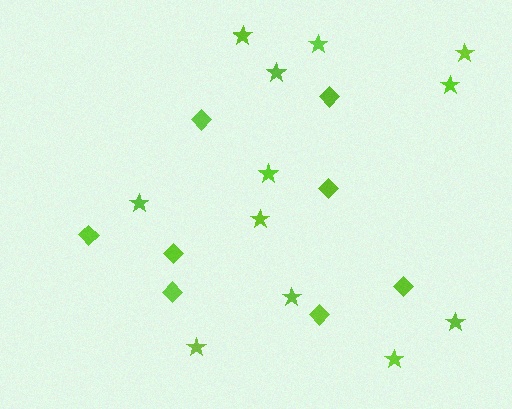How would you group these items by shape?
There are 2 groups: one group of stars (12) and one group of diamonds (8).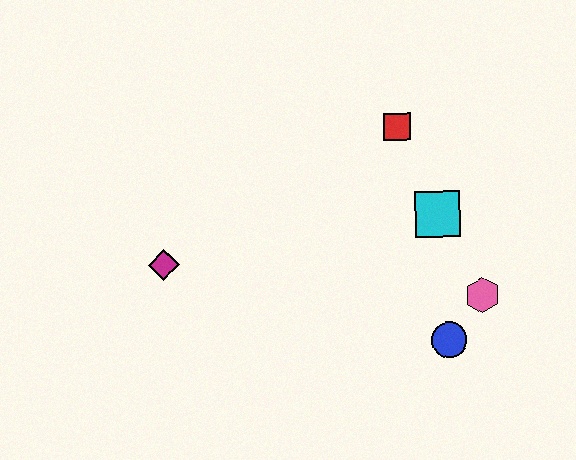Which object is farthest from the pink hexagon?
The magenta diamond is farthest from the pink hexagon.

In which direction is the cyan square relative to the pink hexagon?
The cyan square is above the pink hexagon.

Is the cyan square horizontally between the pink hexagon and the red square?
Yes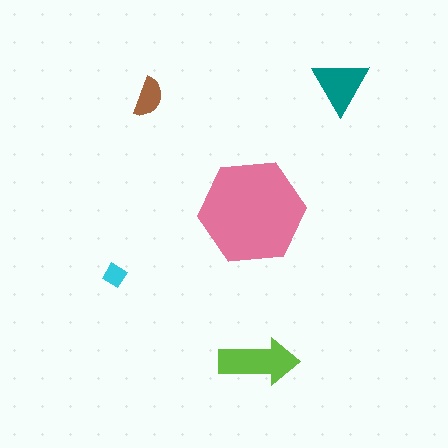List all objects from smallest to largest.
The cyan diamond, the brown semicircle, the teal triangle, the lime arrow, the pink hexagon.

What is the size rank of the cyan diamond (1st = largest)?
5th.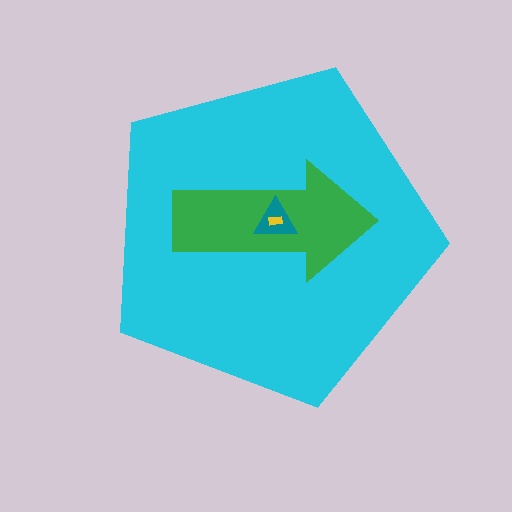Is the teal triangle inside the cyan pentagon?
Yes.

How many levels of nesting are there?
4.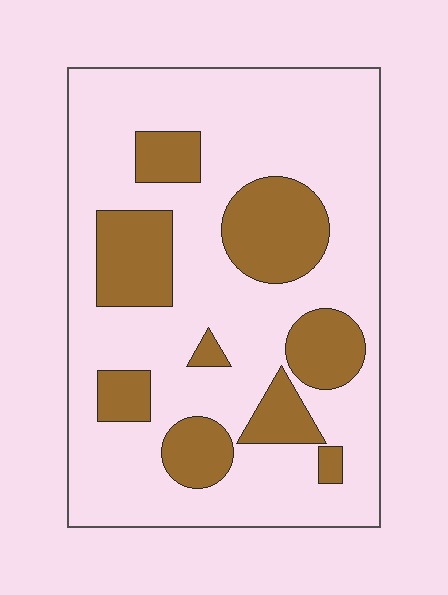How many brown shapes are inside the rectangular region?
9.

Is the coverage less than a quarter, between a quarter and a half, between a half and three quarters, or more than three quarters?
Between a quarter and a half.